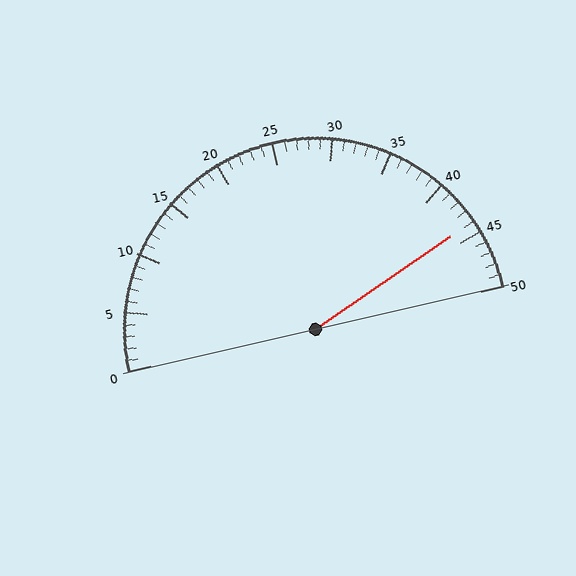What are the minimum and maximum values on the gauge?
The gauge ranges from 0 to 50.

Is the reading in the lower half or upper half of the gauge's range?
The reading is in the upper half of the range (0 to 50).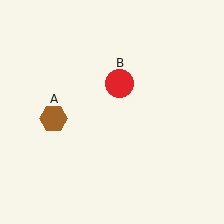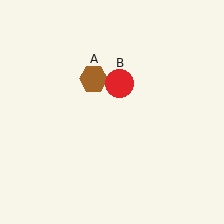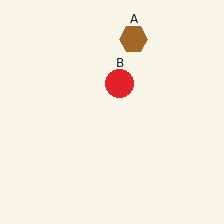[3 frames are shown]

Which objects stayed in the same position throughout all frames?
Red circle (object B) remained stationary.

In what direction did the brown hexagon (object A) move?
The brown hexagon (object A) moved up and to the right.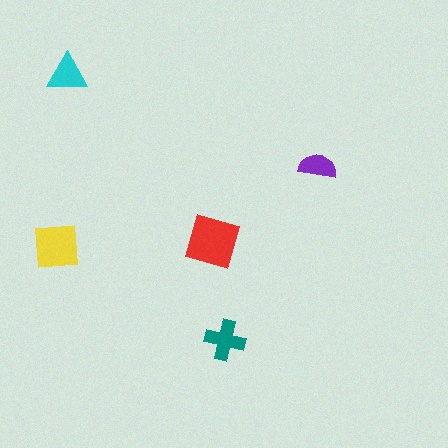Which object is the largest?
The red diamond.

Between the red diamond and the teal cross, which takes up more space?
The red diamond.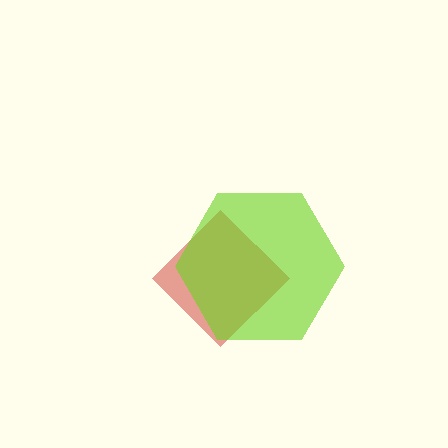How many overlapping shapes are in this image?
There are 2 overlapping shapes in the image.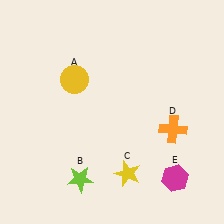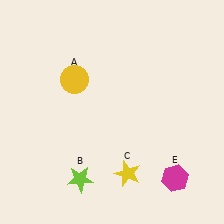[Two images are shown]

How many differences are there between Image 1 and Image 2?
There is 1 difference between the two images.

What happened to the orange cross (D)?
The orange cross (D) was removed in Image 2. It was in the bottom-right area of Image 1.